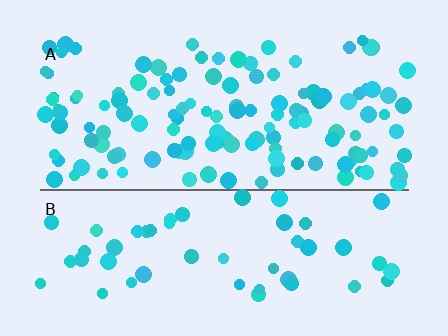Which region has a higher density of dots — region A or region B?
A (the top).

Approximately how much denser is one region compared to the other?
Approximately 2.4× — region A over region B.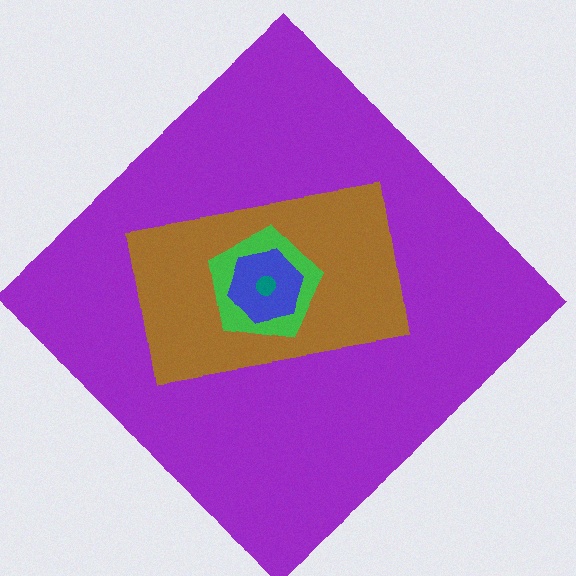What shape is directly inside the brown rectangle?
The green pentagon.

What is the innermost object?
The teal circle.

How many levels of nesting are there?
5.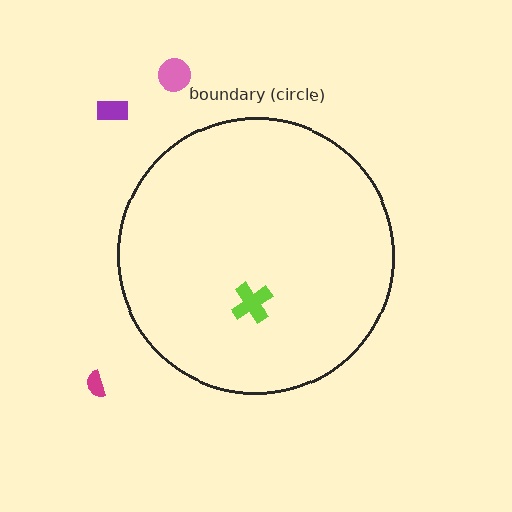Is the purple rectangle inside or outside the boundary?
Outside.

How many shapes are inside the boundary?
1 inside, 3 outside.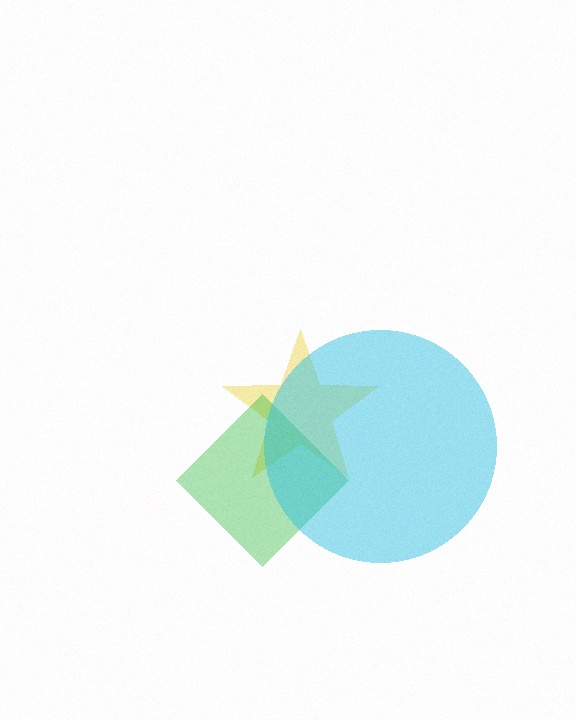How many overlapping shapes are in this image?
There are 3 overlapping shapes in the image.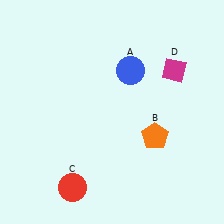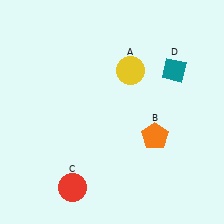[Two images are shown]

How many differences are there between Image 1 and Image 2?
There are 2 differences between the two images.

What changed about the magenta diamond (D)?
In Image 1, D is magenta. In Image 2, it changed to teal.